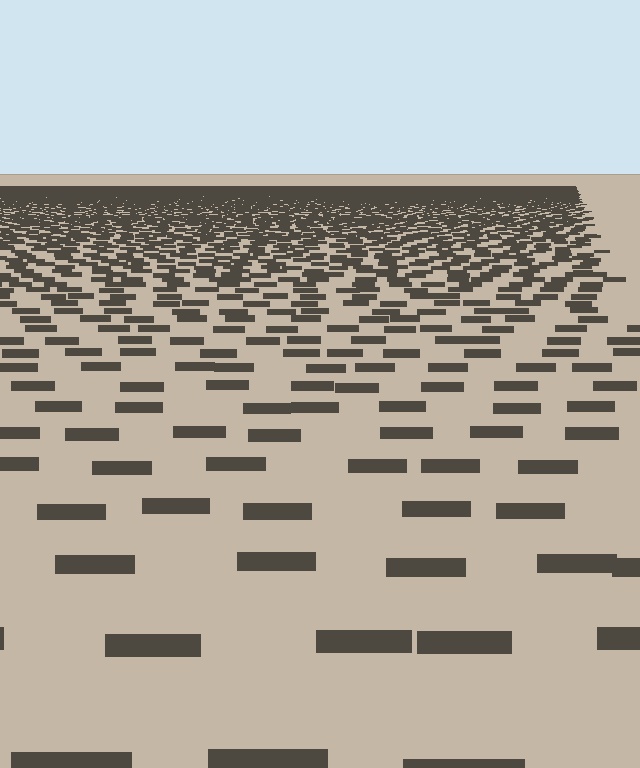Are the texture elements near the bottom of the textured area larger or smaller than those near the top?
Larger. Near the bottom, elements are closer to the viewer and appear at a bigger on-screen size.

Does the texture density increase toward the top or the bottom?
Density increases toward the top.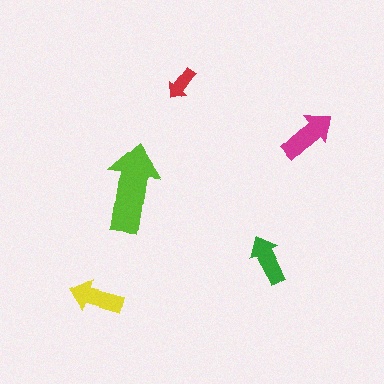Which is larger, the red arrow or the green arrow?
The green one.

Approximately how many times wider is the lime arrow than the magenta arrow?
About 1.5 times wider.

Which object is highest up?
The red arrow is topmost.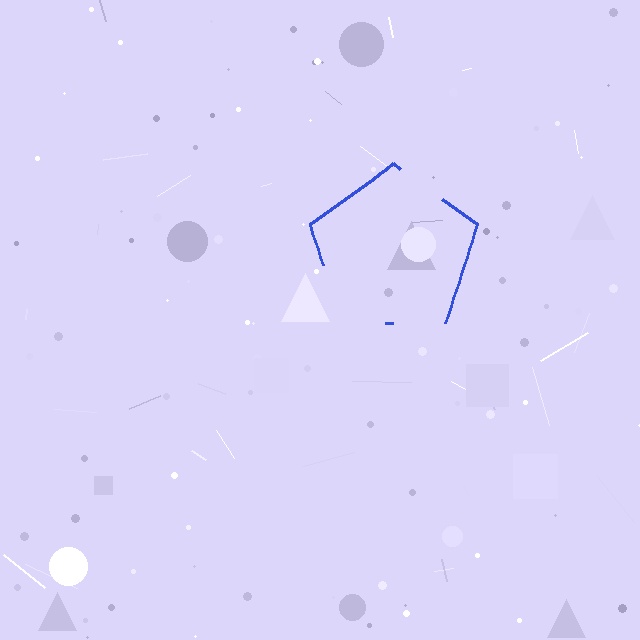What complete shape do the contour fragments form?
The contour fragments form a pentagon.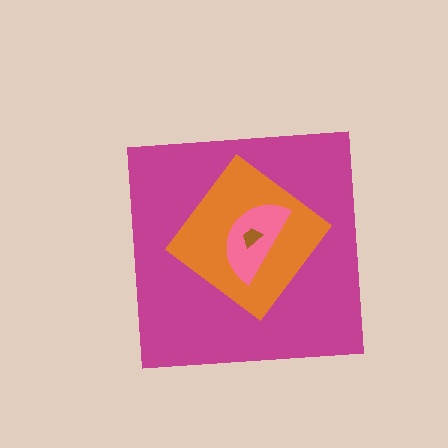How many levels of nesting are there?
4.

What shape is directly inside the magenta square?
The orange diamond.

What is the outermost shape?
The magenta square.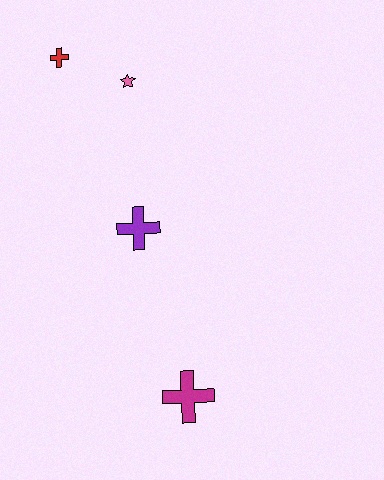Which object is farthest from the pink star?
The magenta cross is farthest from the pink star.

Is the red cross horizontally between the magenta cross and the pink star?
No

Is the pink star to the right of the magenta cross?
No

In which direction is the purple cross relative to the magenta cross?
The purple cross is above the magenta cross.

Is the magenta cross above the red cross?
No